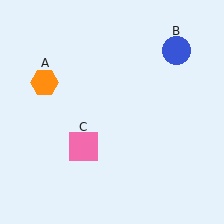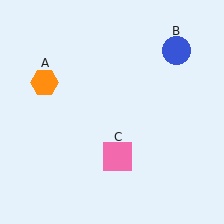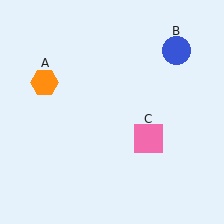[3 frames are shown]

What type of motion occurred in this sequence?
The pink square (object C) rotated counterclockwise around the center of the scene.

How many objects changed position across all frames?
1 object changed position: pink square (object C).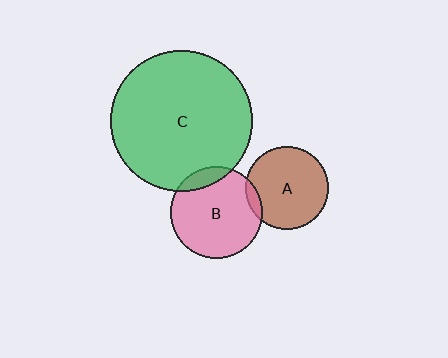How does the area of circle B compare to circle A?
Approximately 1.2 times.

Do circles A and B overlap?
Yes.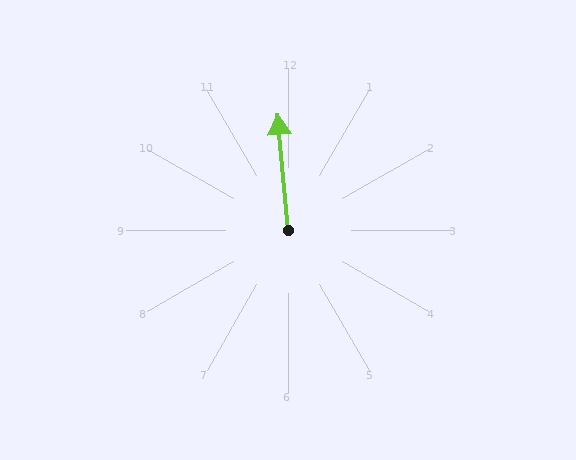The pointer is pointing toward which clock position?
Roughly 12 o'clock.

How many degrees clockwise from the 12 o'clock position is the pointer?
Approximately 355 degrees.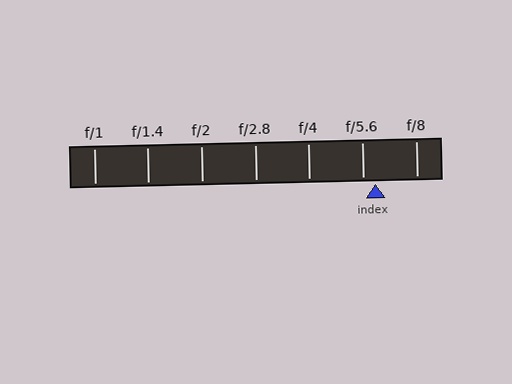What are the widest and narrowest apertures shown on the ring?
The widest aperture shown is f/1 and the narrowest is f/8.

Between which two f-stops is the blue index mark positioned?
The index mark is between f/5.6 and f/8.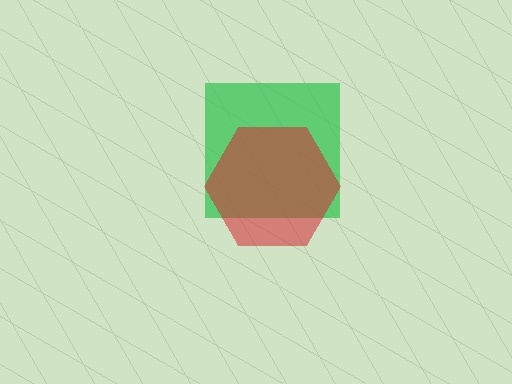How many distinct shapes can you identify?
There are 2 distinct shapes: a green square, a red hexagon.